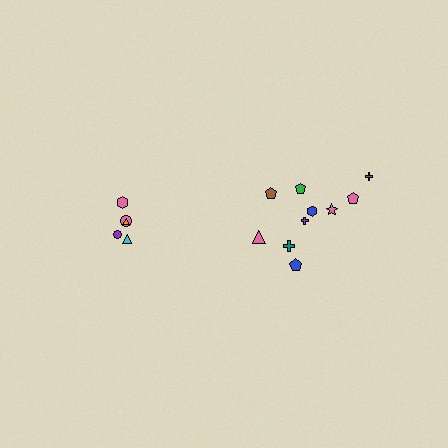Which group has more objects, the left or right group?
The right group.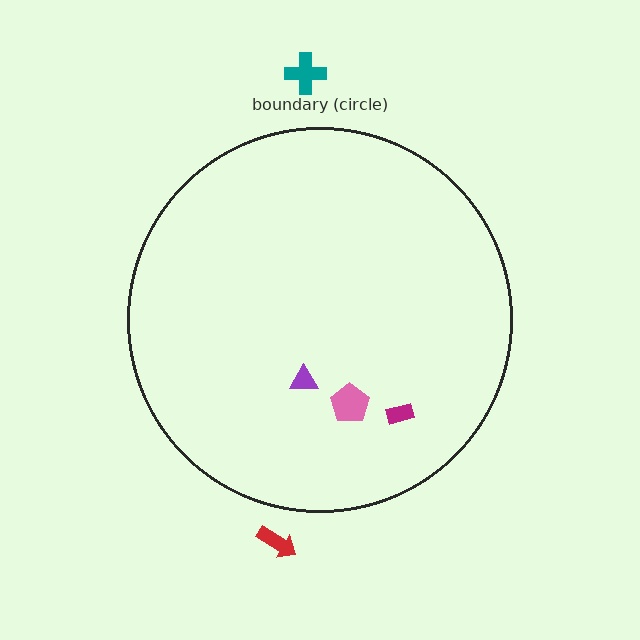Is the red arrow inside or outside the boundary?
Outside.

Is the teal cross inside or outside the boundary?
Outside.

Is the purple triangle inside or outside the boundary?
Inside.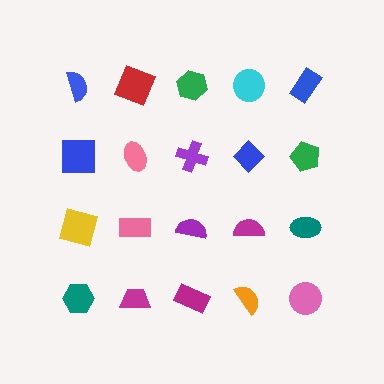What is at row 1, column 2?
A red square.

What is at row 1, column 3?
A green hexagon.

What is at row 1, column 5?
A blue rectangle.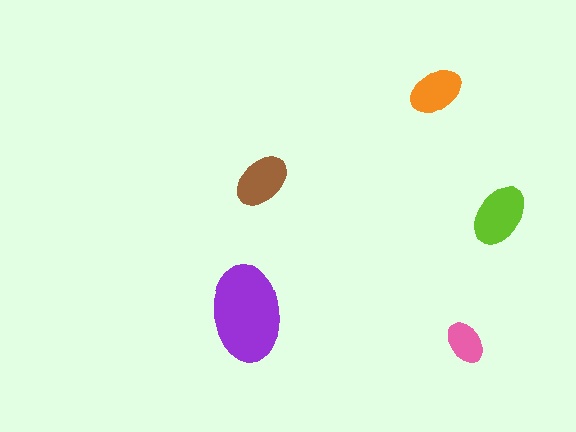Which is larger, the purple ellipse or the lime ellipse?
The purple one.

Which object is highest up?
The orange ellipse is topmost.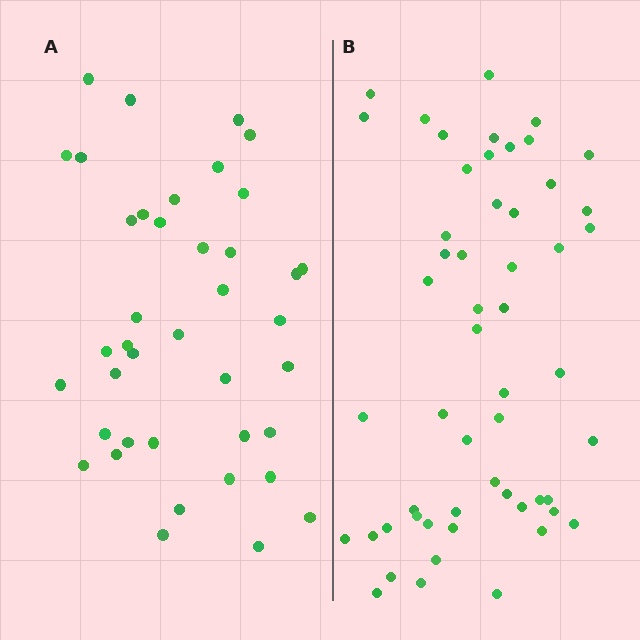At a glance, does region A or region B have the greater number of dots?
Region B (the right region) has more dots.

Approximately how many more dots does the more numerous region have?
Region B has approximately 15 more dots than region A.